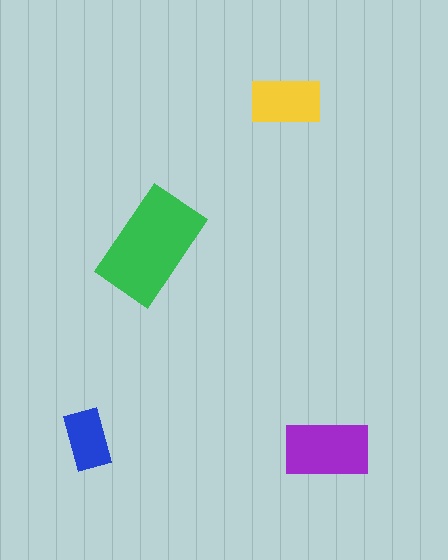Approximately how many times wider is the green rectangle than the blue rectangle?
About 2 times wider.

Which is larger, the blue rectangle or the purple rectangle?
The purple one.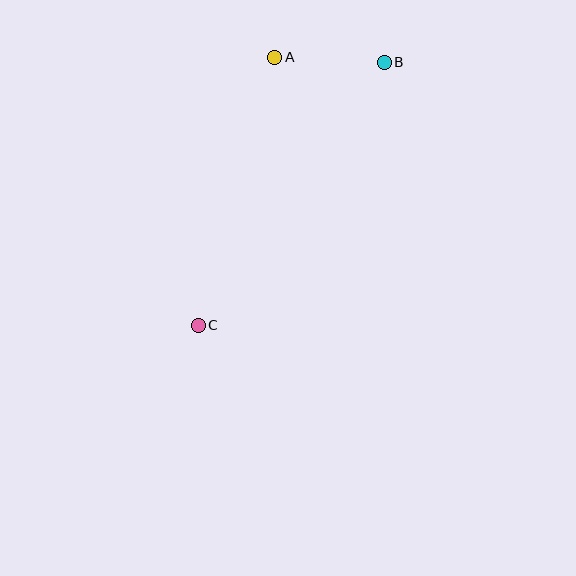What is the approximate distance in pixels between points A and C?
The distance between A and C is approximately 279 pixels.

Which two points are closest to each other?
Points A and B are closest to each other.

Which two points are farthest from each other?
Points B and C are farthest from each other.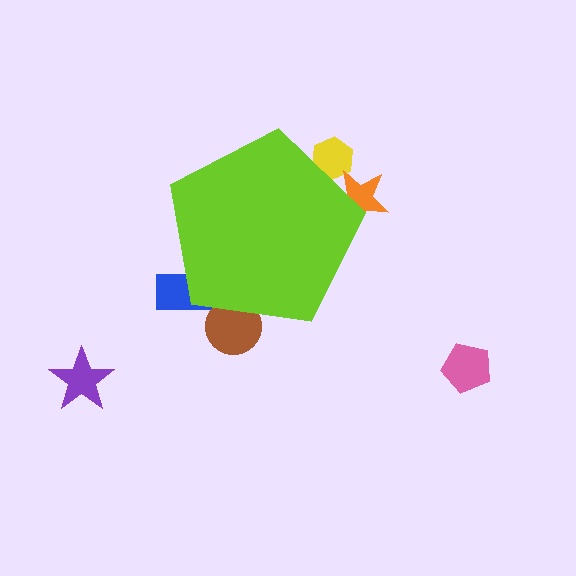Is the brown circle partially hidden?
Yes, the brown circle is partially hidden behind the lime pentagon.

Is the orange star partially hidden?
Yes, the orange star is partially hidden behind the lime pentagon.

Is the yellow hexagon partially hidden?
Yes, the yellow hexagon is partially hidden behind the lime pentagon.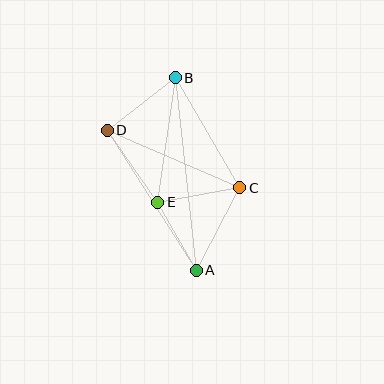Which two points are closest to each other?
Points A and E are closest to each other.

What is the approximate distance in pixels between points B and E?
The distance between B and E is approximately 126 pixels.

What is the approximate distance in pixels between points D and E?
The distance between D and E is approximately 88 pixels.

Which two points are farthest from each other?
Points A and B are farthest from each other.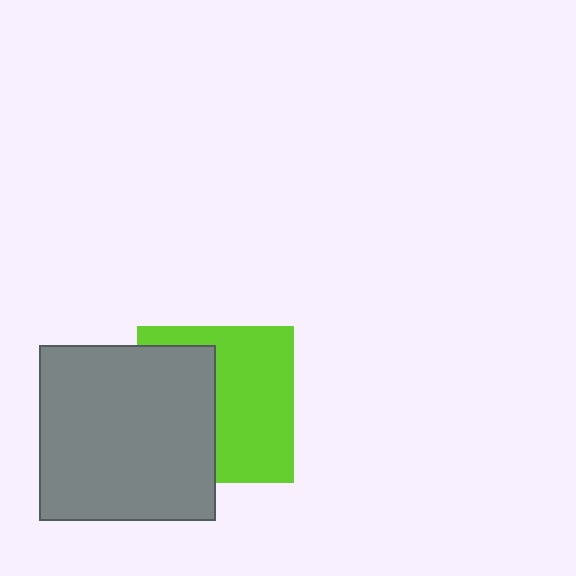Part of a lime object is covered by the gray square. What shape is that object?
It is a square.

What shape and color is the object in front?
The object in front is a gray square.